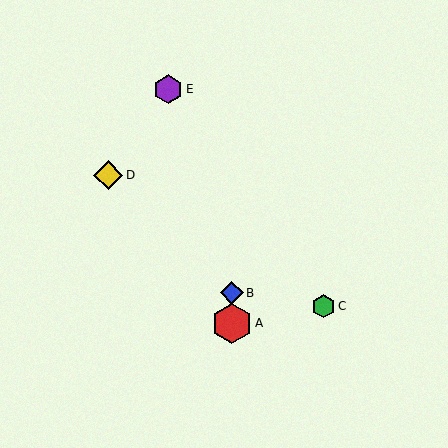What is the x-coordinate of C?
Object C is at x≈324.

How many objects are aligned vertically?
2 objects (A, B) are aligned vertically.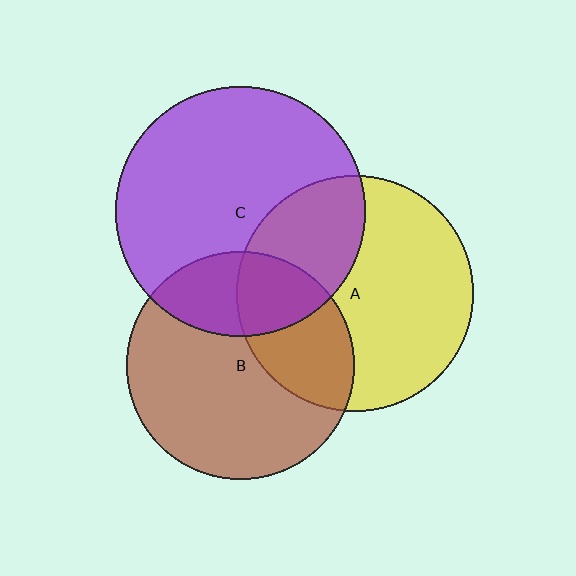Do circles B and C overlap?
Yes.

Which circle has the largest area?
Circle C (purple).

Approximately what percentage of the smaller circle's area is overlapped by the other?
Approximately 25%.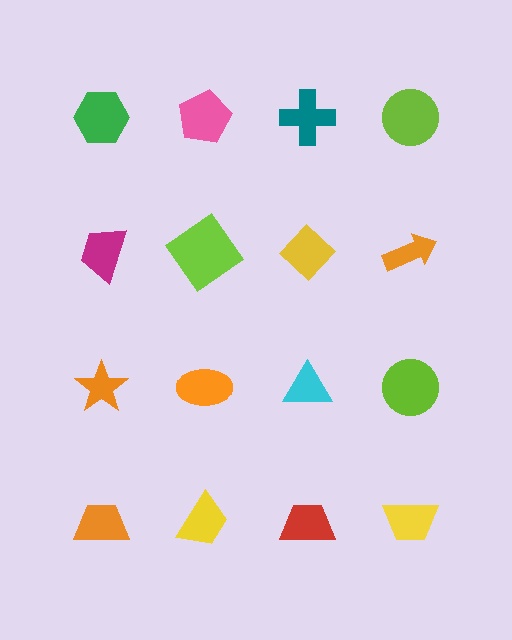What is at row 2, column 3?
A yellow diamond.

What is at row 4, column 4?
A yellow trapezoid.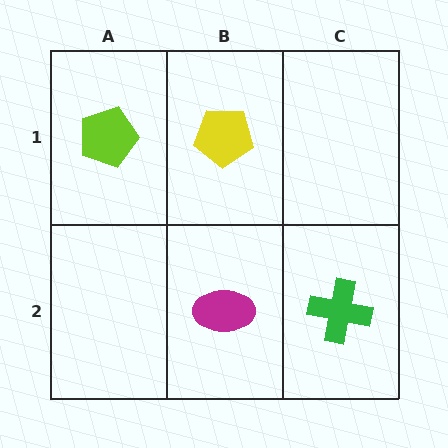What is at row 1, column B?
A yellow pentagon.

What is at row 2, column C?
A green cross.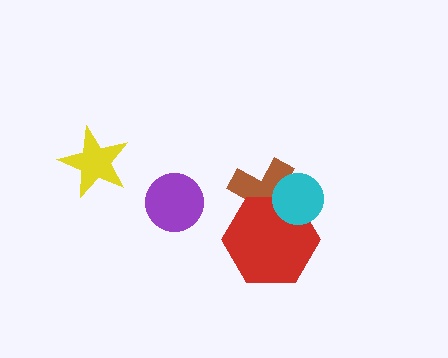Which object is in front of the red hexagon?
The cyan circle is in front of the red hexagon.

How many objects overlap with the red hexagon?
2 objects overlap with the red hexagon.